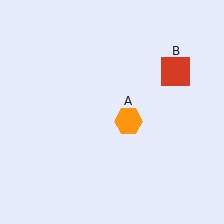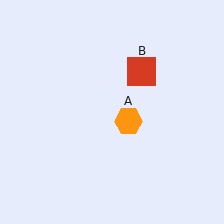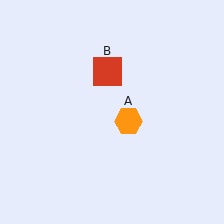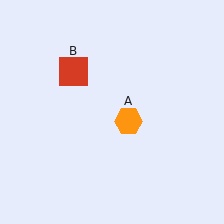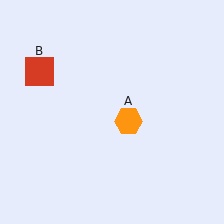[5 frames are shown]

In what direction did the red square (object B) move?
The red square (object B) moved left.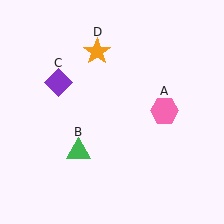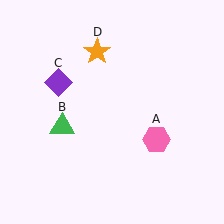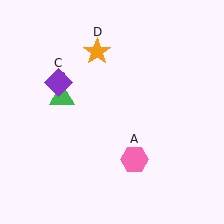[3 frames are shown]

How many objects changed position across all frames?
2 objects changed position: pink hexagon (object A), green triangle (object B).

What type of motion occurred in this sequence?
The pink hexagon (object A), green triangle (object B) rotated clockwise around the center of the scene.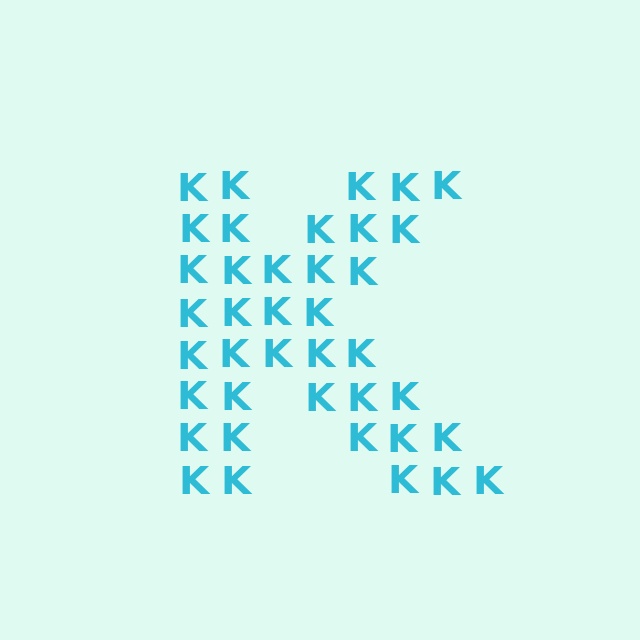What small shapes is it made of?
It is made of small letter K's.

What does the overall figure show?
The overall figure shows the letter K.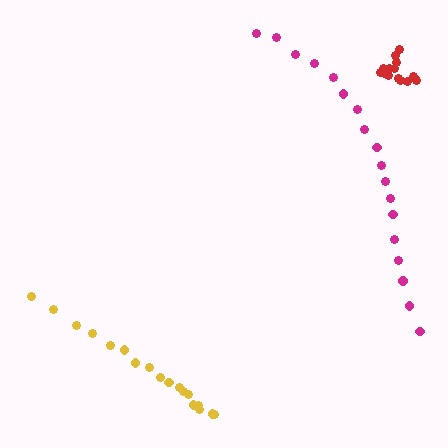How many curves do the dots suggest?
There are 3 distinct paths.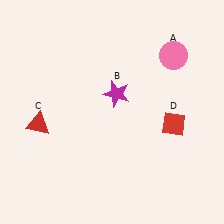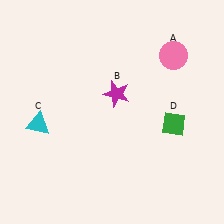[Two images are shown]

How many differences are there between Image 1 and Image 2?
There are 2 differences between the two images.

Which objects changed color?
C changed from red to cyan. D changed from red to green.